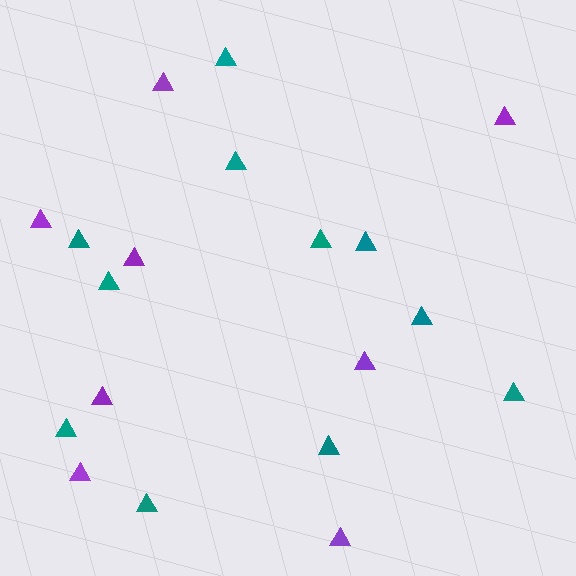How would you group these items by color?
There are 2 groups: one group of teal triangles (11) and one group of purple triangles (8).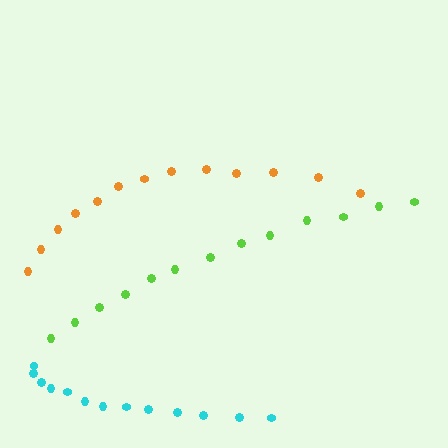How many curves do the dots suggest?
There are 3 distinct paths.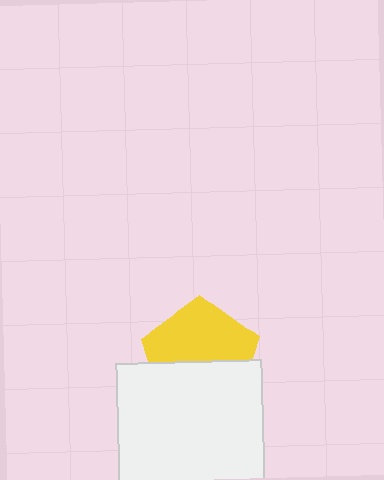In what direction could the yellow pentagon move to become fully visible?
The yellow pentagon could move up. That would shift it out from behind the white square entirely.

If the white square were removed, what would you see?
You would see the complete yellow pentagon.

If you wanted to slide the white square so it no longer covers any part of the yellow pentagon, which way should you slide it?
Slide it down — that is the most direct way to separate the two shapes.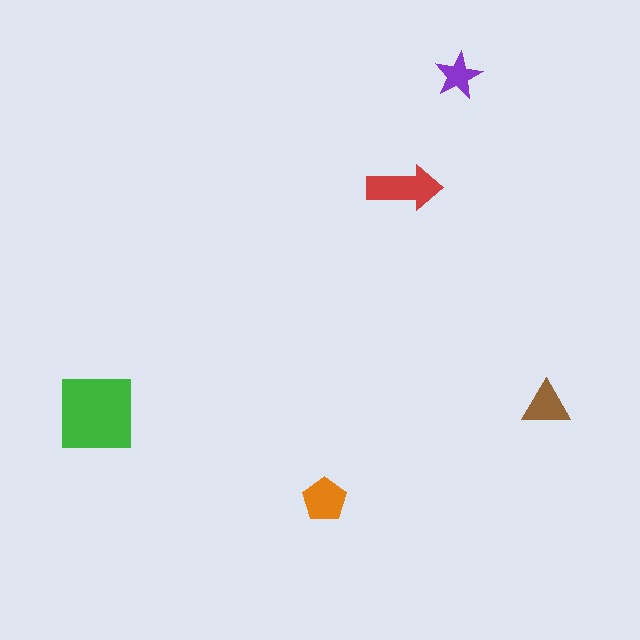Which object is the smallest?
The purple star.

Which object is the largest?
The green square.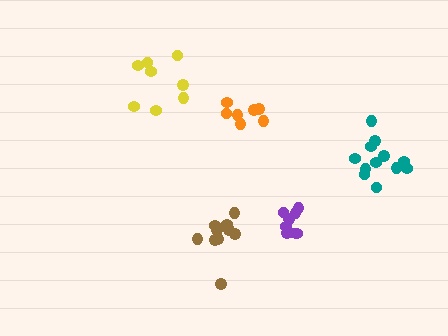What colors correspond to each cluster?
The clusters are colored: yellow, brown, teal, orange, purple.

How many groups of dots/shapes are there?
There are 5 groups.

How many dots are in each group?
Group 1: 8 dots, Group 2: 10 dots, Group 3: 12 dots, Group 4: 7 dots, Group 5: 9 dots (46 total).